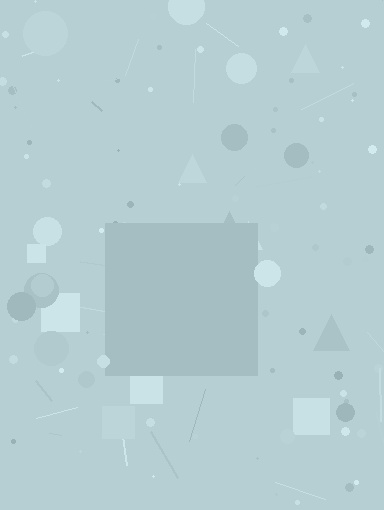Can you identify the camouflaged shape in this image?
The camouflaged shape is a square.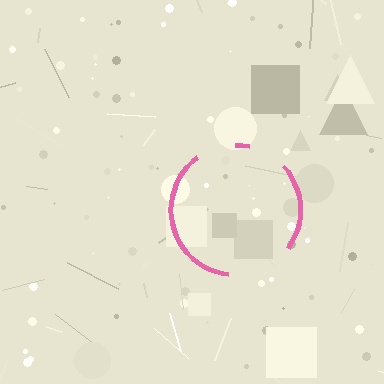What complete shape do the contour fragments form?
The contour fragments form a circle.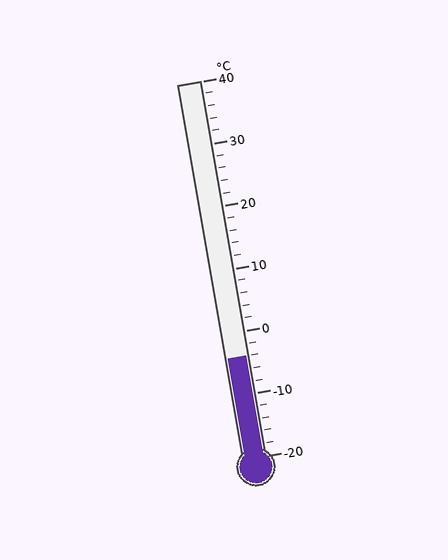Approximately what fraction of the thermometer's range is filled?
The thermometer is filled to approximately 25% of its range.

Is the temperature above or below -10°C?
The temperature is above -10°C.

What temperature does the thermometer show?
The thermometer shows approximately -4°C.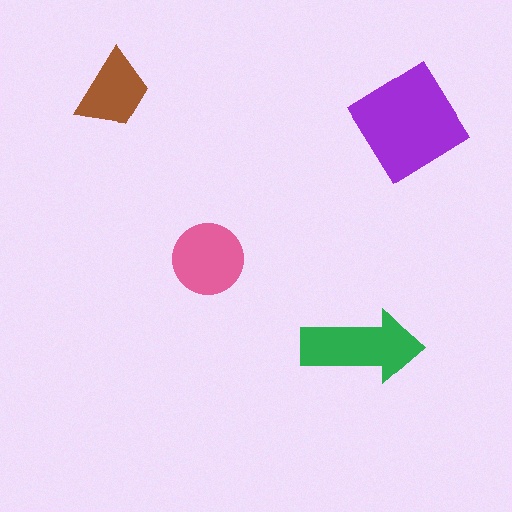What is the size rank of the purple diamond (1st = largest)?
1st.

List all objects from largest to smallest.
The purple diamond, the green arrow, the pink circle, the brown trapezoid.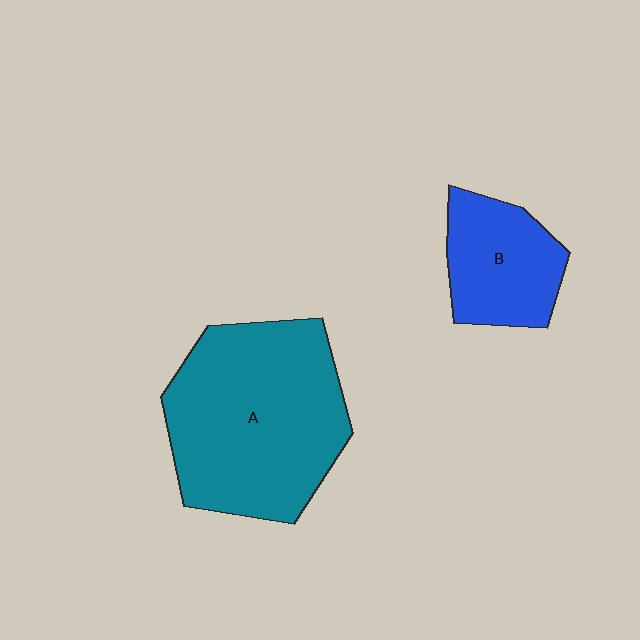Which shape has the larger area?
Shape A (teal).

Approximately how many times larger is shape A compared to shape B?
Approximately 2.3 times.